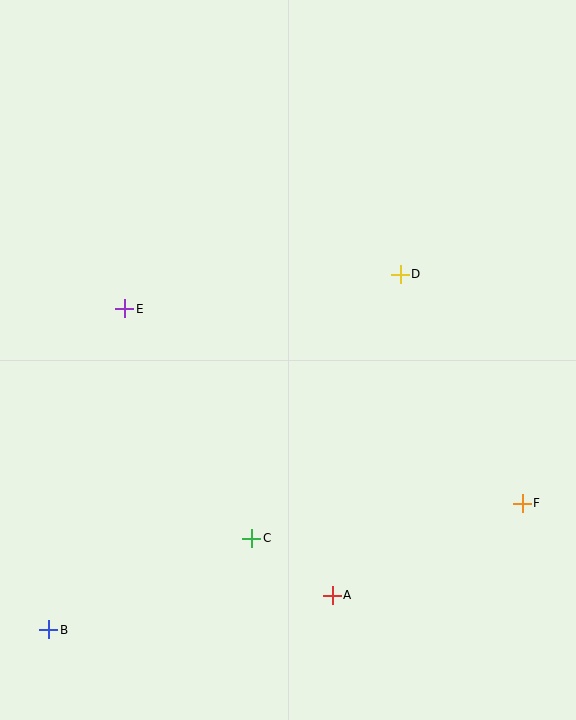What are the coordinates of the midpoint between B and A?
The midpoint between B and A is at (191, 613).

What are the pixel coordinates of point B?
Point B is at (49, 630).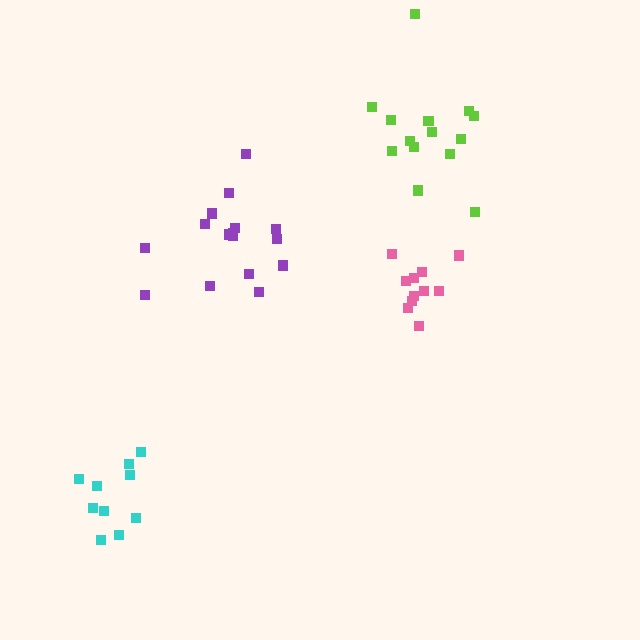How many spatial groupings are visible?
There are 4 spatial groupings.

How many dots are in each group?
Group 1: 14 dots, Group 2: 16 dots, Group 3: 10 dots, Group 4: 11 dots (51 total).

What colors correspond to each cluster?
The clusters are colored: lime, purple, cyan, pink.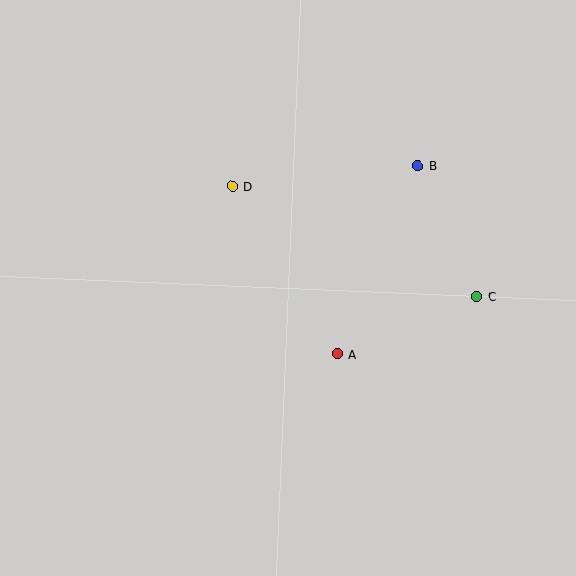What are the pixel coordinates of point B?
Point B is at (418, 166).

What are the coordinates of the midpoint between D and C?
The midpoint between D and C is at (354, 241).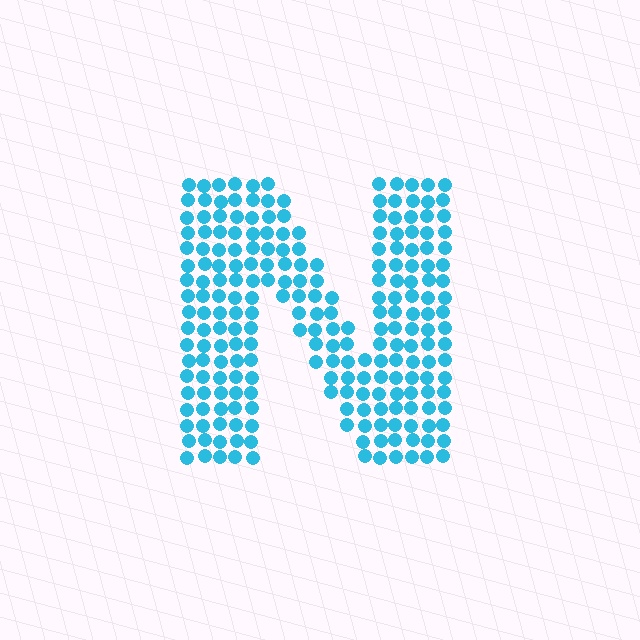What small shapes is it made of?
It is made of small circles.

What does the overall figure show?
The overall figure shows the letter N.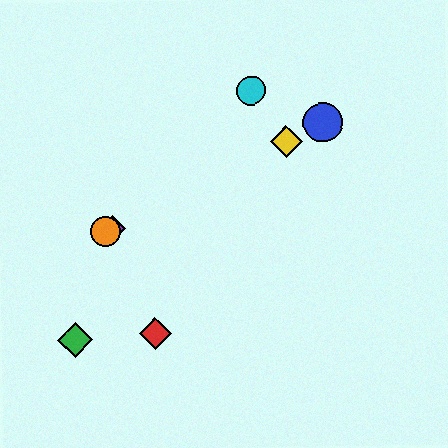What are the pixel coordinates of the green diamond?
The green diamond is at (75, 340).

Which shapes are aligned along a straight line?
The blue circle, the yellow diamond, the purple diamond, the orange circle are aligned along a straight line.